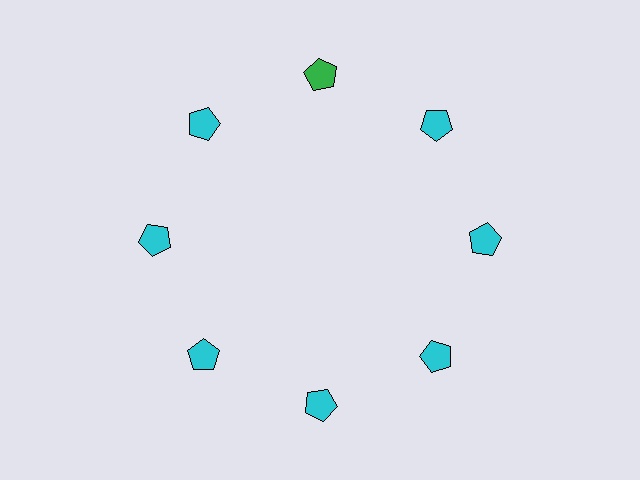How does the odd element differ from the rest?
It has a different color: green instead of cyan.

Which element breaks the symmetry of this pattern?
The green pentagon at roughly the 12 o'clock position breaks the symmetry. All other shapes are cyan pentagons.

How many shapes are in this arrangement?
There are 8 shapes arranged in a ring pattern.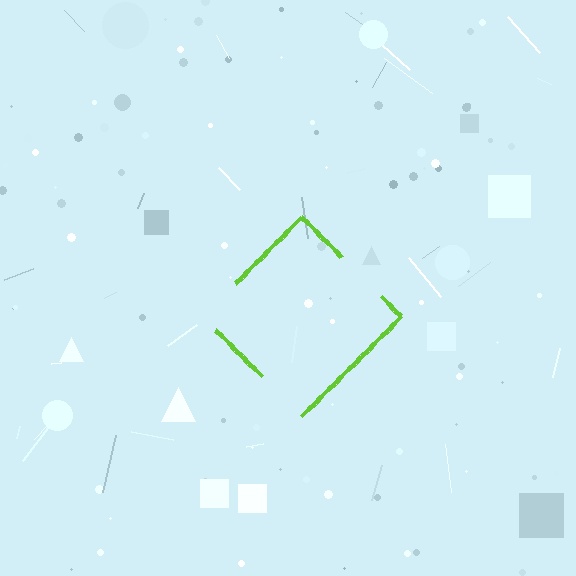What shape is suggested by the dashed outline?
The dashed outline suggests a diamond.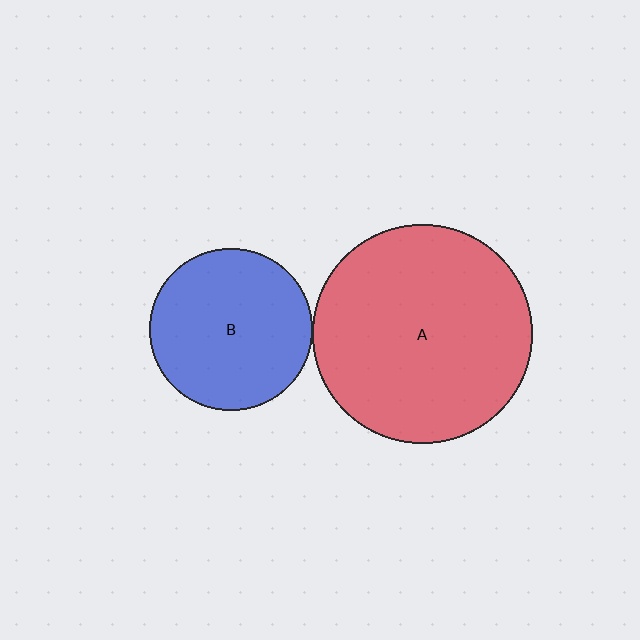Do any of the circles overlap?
No, none of the circles overlap.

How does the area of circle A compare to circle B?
Approximately 1.8 times.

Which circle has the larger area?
Circle A (red).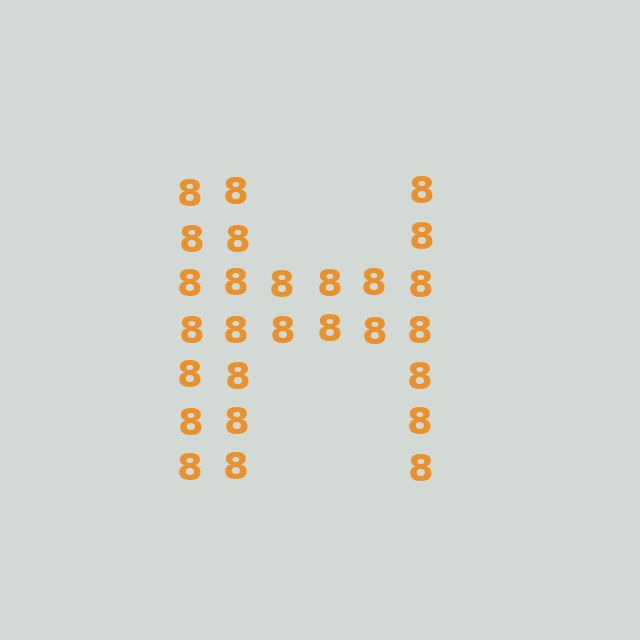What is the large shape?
The large shape is the letter H.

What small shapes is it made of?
It is made of small digit 8's.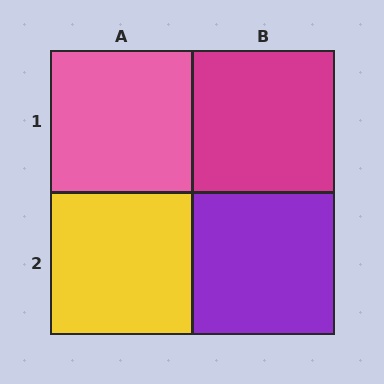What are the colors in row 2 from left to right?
Yellow, purple.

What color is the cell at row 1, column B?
Magenta.